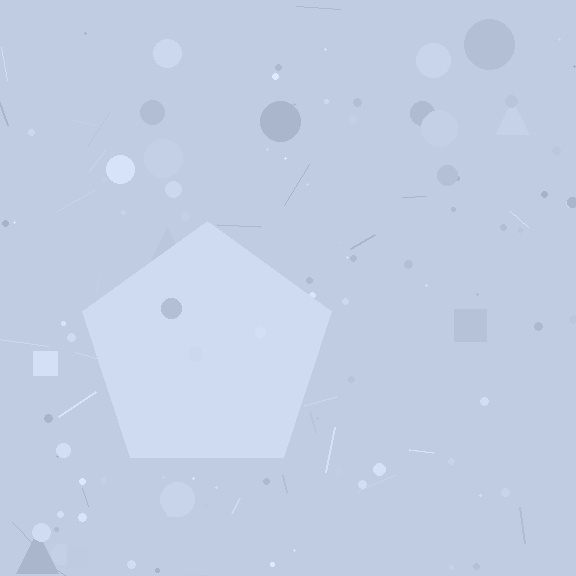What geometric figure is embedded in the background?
A pentagon is embedded in the background.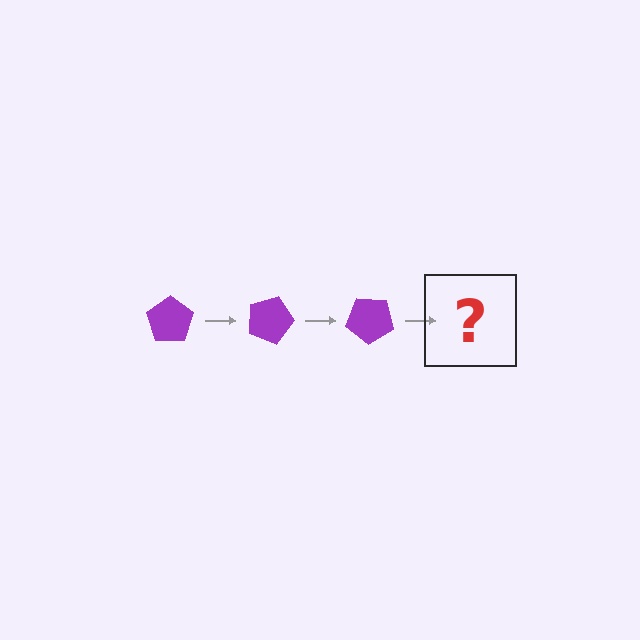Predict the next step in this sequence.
The next step is a purple pentagon rotated 60 degrees.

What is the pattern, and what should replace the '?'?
The pattern is that the pentagon rotates 20 degrees each step. The '?' should be a purple pentagon rotated 60 degrees.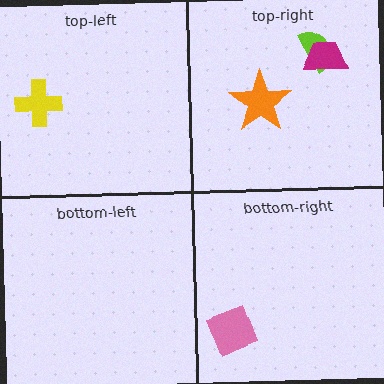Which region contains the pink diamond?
The bottom-right region.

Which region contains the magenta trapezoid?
The top-right region.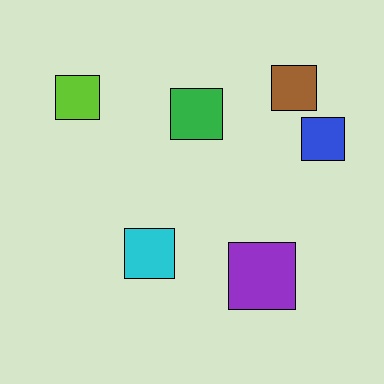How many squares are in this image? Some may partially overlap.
There are 6 squares.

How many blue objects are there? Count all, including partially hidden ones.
There is 1 blue object.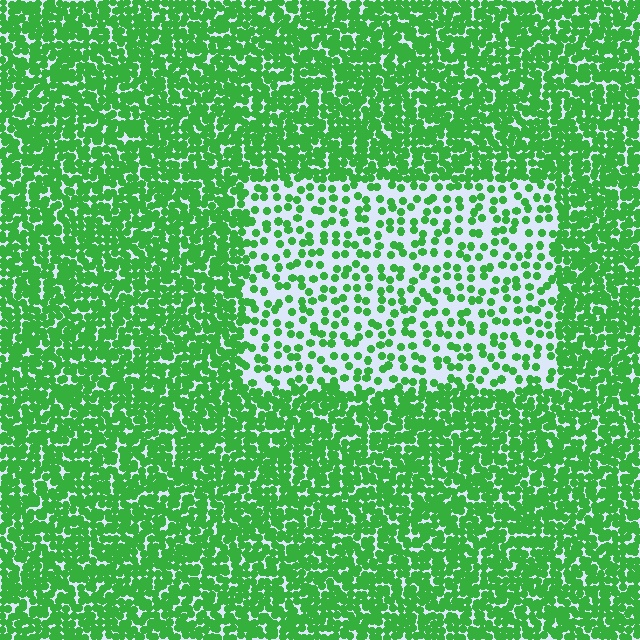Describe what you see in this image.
The image contains small green elements arranged at two different densities. A rectangle-shaped region is visible where the elements are less densely packed than the surrounding area.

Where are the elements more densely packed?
The elements are more densely packed outside the rectangle boundary.